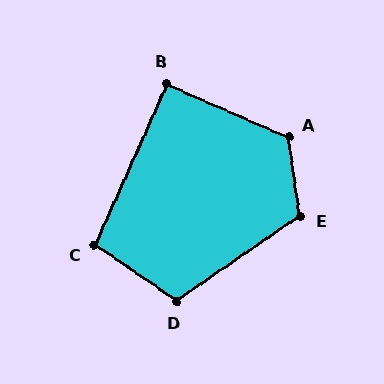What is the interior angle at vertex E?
Approximately 116 degrees (obtuse).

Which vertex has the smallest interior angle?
B, at approximately 91 degrees.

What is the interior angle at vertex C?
Approximately 101 degrees (obtuse).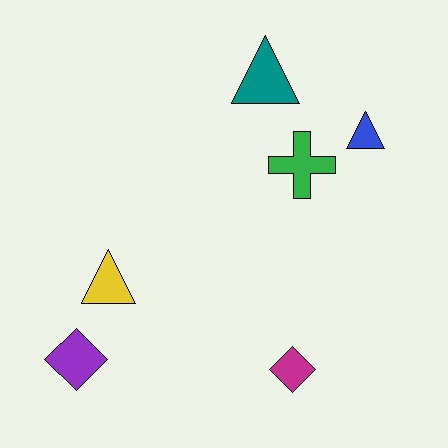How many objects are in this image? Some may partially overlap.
There are 6 objects.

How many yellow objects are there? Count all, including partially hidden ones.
There is 1 yellow object.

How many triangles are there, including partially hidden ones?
There are 3 triangles.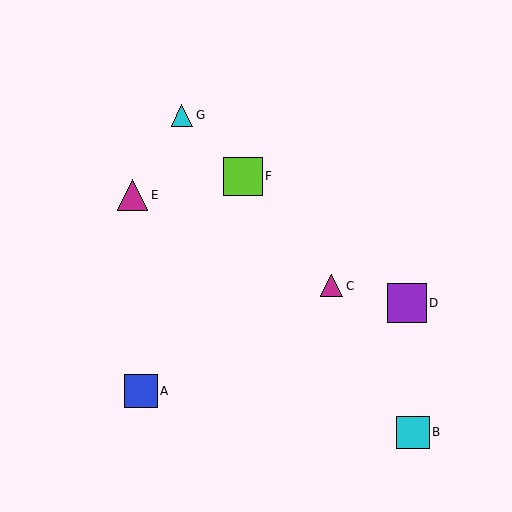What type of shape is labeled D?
Shape D is a purple square.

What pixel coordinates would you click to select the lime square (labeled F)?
Click at (243, 176) to select the lime square F.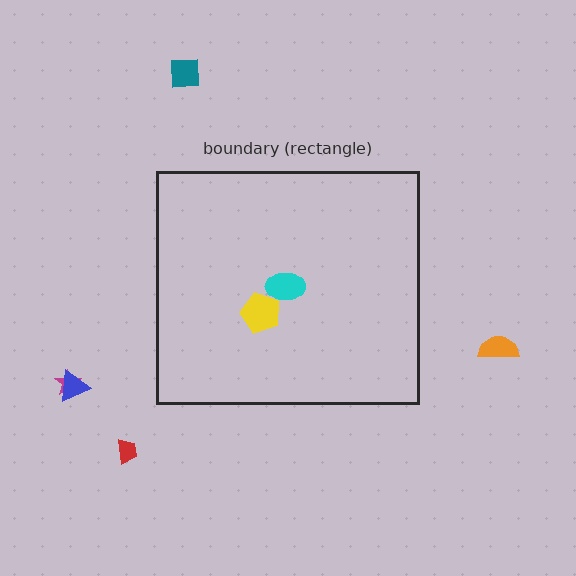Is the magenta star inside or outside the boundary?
Outside.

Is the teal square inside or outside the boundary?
Outside.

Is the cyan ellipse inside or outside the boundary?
Inside.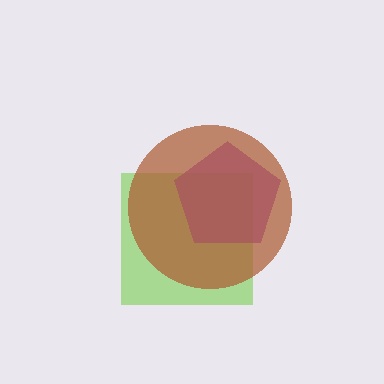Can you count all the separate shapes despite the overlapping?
Yes, there are 3 separate shapes.